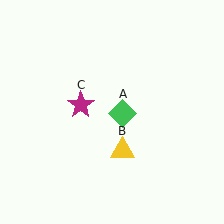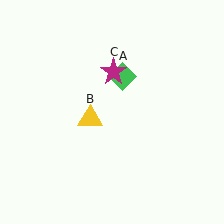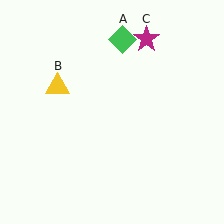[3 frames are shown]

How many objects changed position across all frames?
3 objects changed position: green diamond (object A), yellow triangle (object B), magenta star (object C).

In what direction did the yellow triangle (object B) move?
The yellow triangle (object B) moved up and to the left.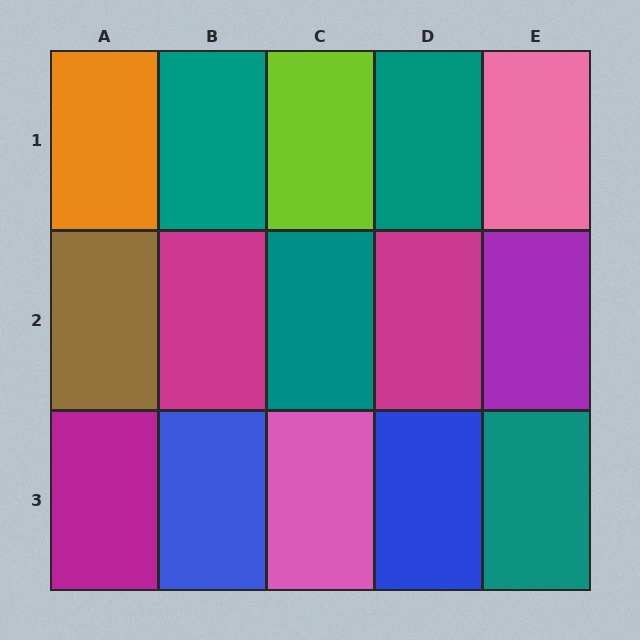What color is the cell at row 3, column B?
Blue.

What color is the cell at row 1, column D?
Teal.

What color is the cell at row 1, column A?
Orange.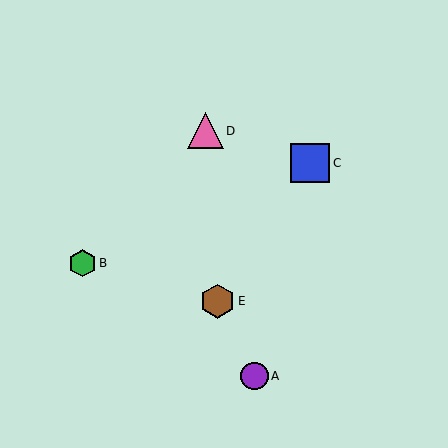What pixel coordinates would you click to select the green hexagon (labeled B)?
Click at (82, 263) to select the green hexagon B.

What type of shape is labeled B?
Shape B is a green hexagon.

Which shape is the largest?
The blue square (labeled C) is the largest.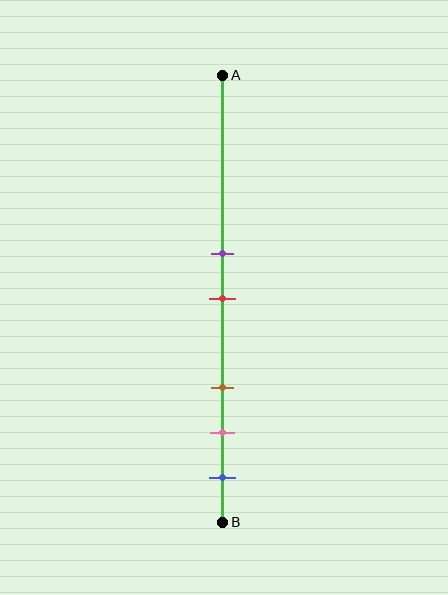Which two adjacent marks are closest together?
The purple and red marks are the closest adjacent pair.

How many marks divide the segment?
There are 5 marks dividing the segment.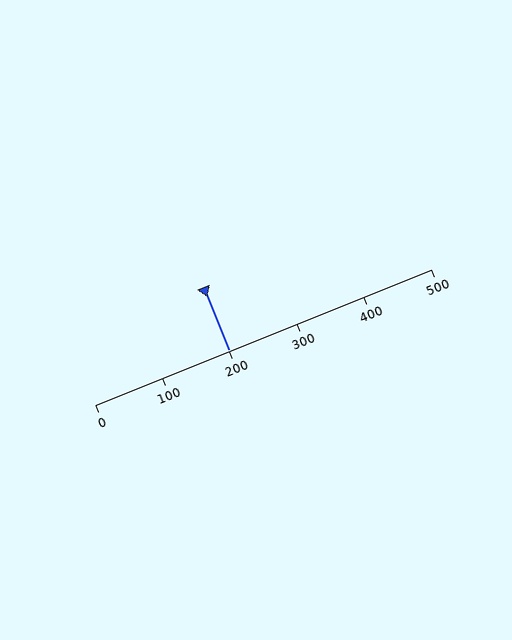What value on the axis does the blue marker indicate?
The marker indicates approximately 200.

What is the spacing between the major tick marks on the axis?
The major ticks are spaced 100 apart.